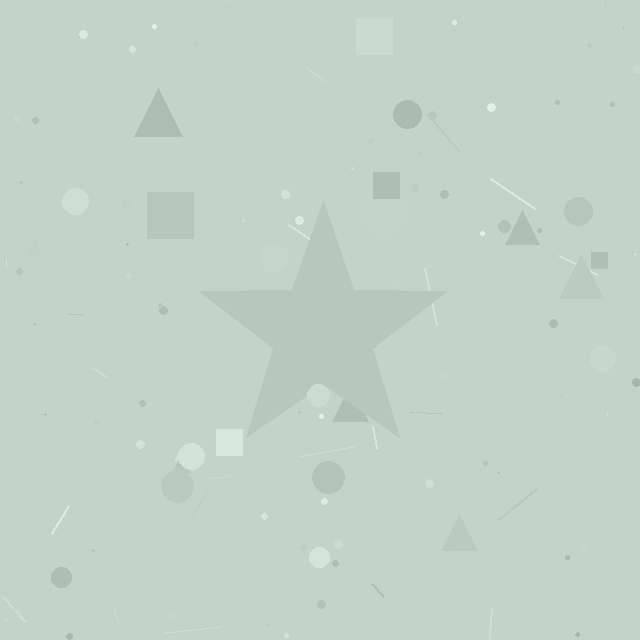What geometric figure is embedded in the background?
A star is embedded in the background.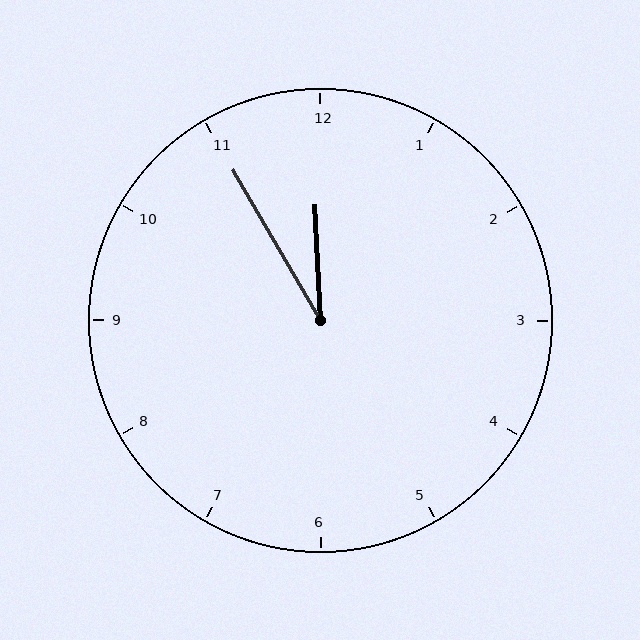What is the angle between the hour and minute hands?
Approximately 28 degrees.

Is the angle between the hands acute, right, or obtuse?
It is acute.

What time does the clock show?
11:55.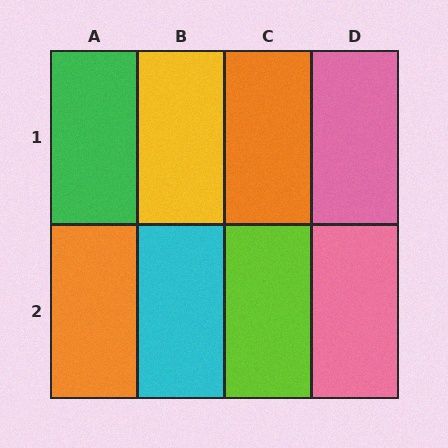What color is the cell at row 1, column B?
Yellow.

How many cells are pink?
2 cells are pink.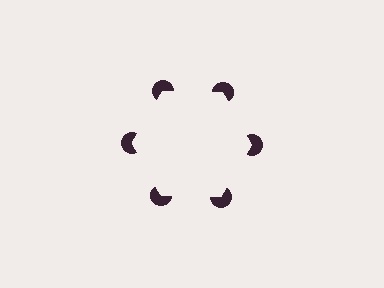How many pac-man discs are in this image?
There are 6 — one at each vertex of the illusory hexagon.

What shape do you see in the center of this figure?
An illusory hexagon — its edges are inferred from the aligned wedge cuts in the pac-man discs, not physically drawn.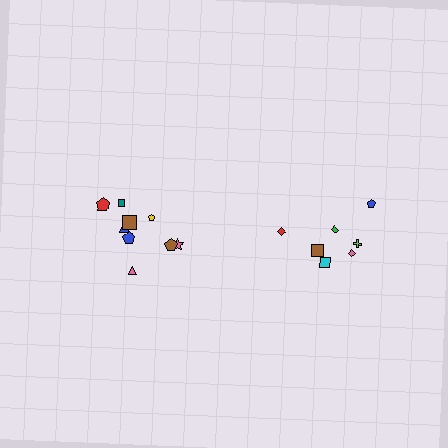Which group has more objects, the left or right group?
The left group.